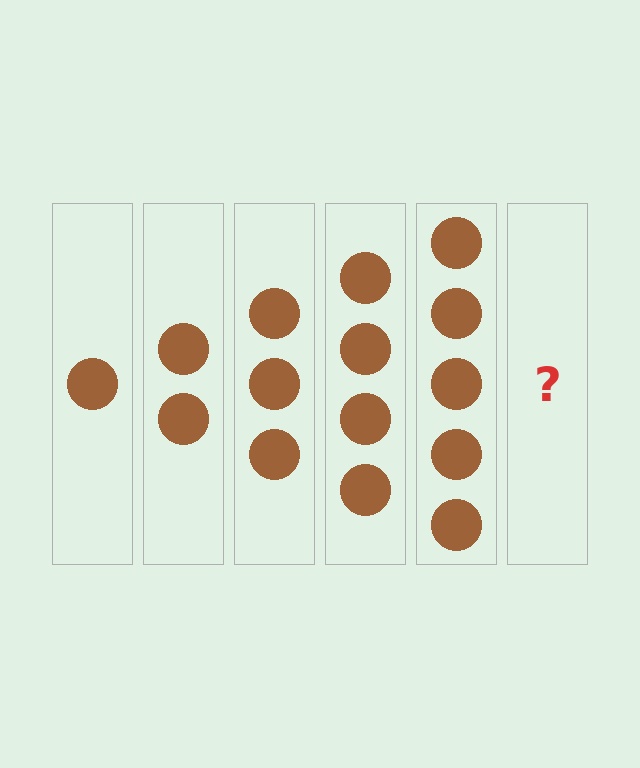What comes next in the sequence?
The next element should be 6 circles.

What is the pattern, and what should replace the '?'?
The pattern is that each step adds one more circle. The '?' should be 6 circles.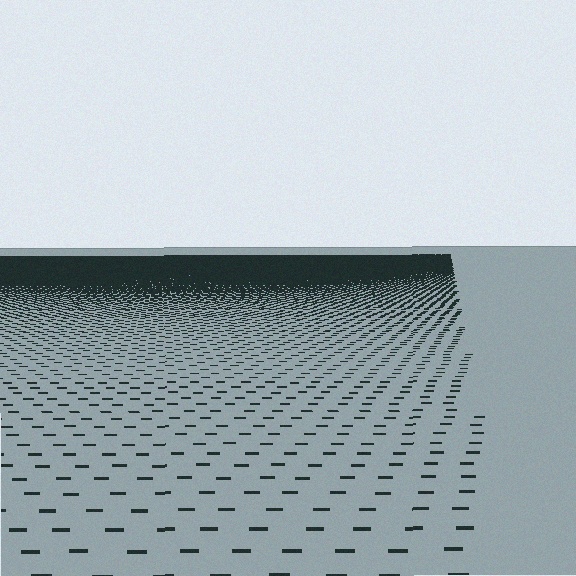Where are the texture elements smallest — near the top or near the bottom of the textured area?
Near the top.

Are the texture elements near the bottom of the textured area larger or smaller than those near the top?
Larger. Near the bottom, elements are closer to the viewer and appear at a bigger on-screen size.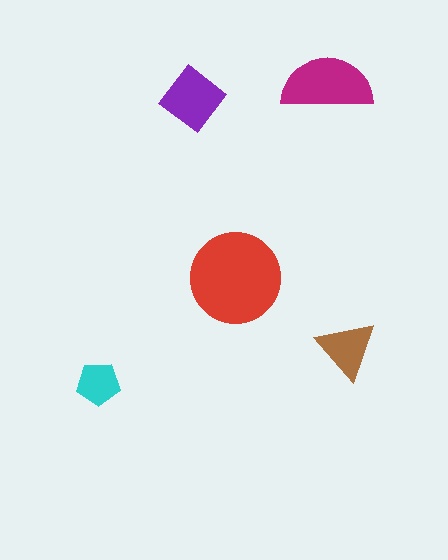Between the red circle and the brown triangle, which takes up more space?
The red circle.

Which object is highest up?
The magenta semicircle is topmost.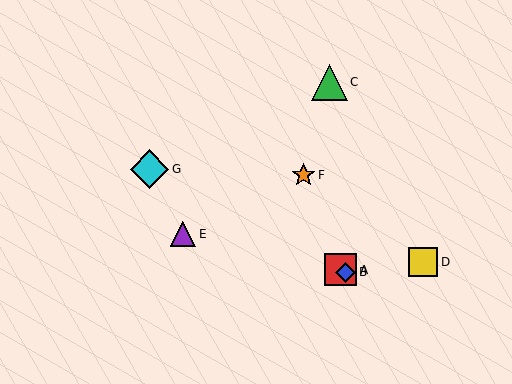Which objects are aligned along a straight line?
Objects A, B, G are aligned along a straight line.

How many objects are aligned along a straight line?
3 objects (A, B, G) are aligned along a straight line.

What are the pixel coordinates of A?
Object A is at (341, 270).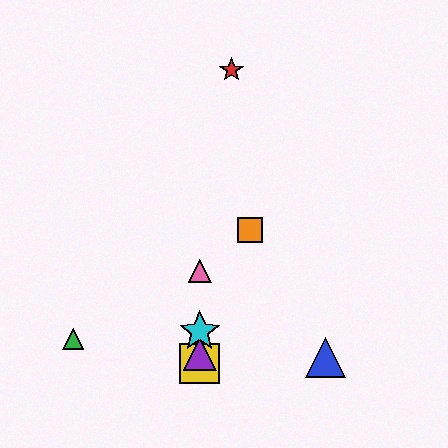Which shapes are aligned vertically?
The yellow square, the purple triangle, the cyan star, the pink triangle are aligned vertically.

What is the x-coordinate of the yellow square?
The yellow square is at x≈200.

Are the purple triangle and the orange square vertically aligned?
No, the purple triangle is at x≈200 and the orange square is at x≈250.